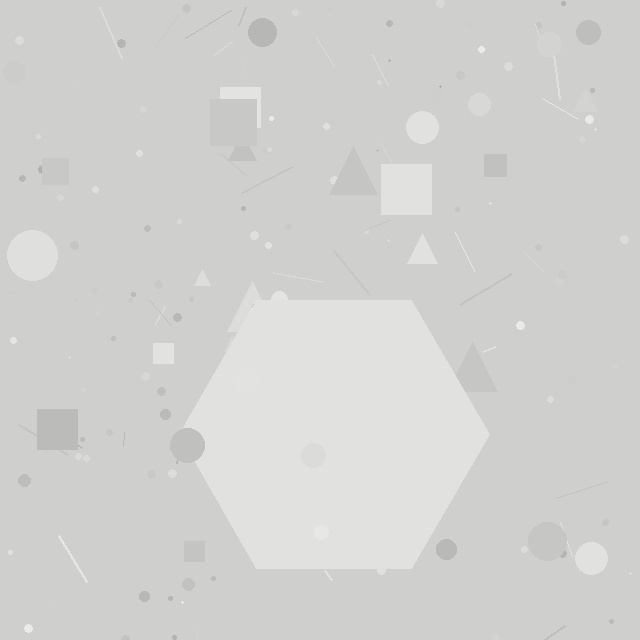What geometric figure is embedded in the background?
A hexagon is embedded in the background.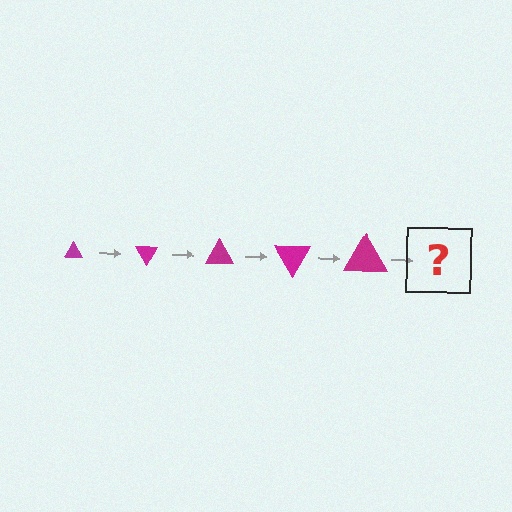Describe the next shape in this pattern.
It should be a triangle, larger than the previous one and rotated 300 degrees from the start.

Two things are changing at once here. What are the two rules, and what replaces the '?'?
The two rules are that the triangle grows larger each step and it rotates 60 degrees each step. The '?' should be a triangle, larger than the previous one and rotated 300 degrees from the start.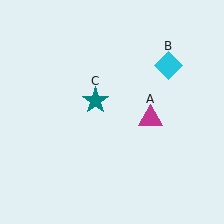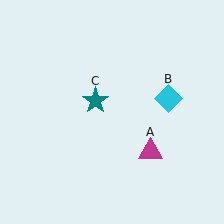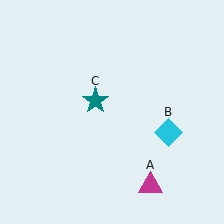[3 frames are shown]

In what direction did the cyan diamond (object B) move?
The cyan diamond (object B) moved down.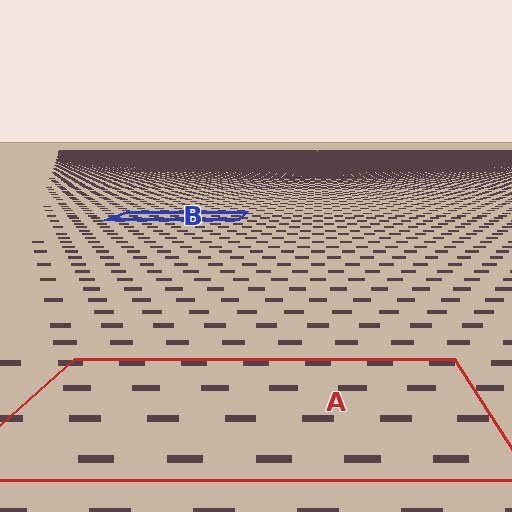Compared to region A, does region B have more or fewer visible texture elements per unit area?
Region B has more texture elements per unit area — they are packed more densely because it is farther away.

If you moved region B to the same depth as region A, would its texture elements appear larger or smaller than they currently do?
They would appear larger. At a closer depth, the same texture elements are projected at a bigger on-screen size.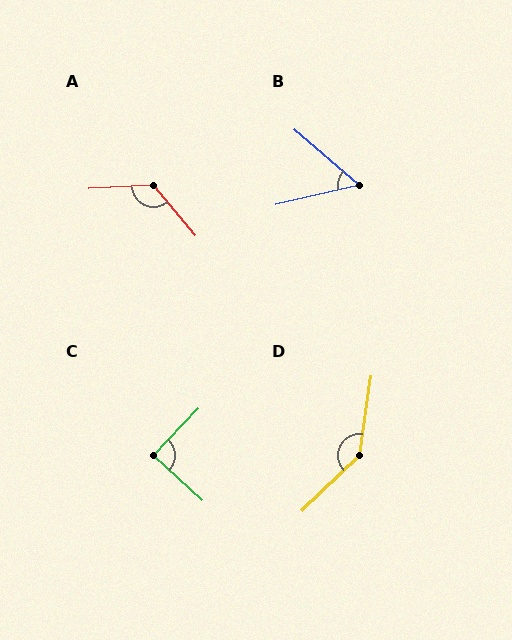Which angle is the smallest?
B, at approximately 54 degrees.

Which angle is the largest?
D, at approximately 142 degrees.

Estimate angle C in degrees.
Approximately 89 degrees.